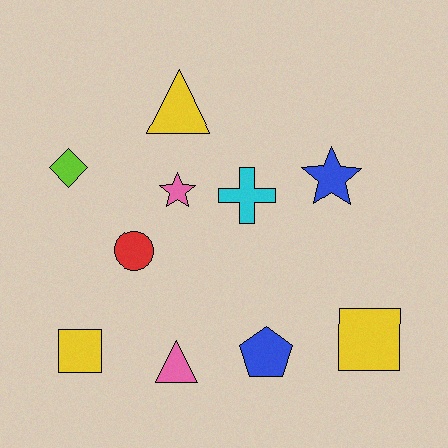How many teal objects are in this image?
There are no teal objects.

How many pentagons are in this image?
There is 1 pentagon.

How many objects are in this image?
There are 10 objects.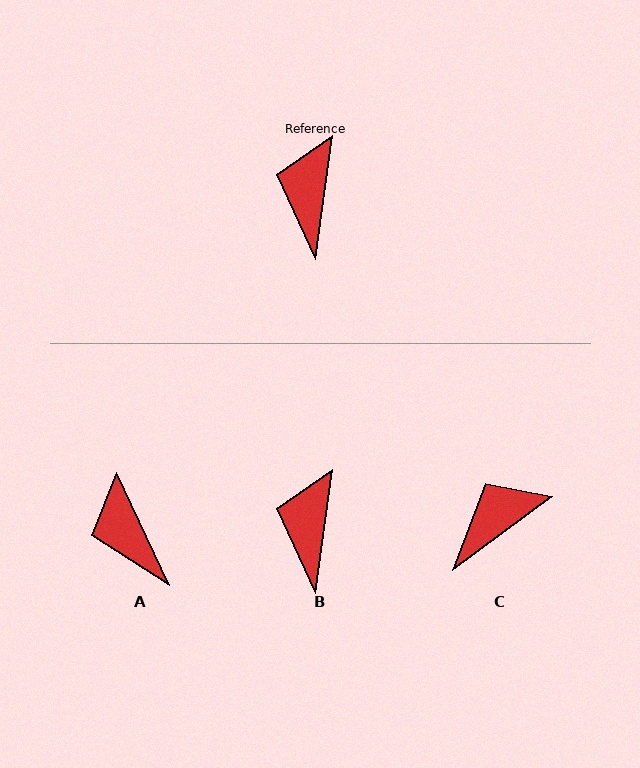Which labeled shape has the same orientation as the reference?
B.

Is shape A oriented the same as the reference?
No, it is off by about 33 degrees.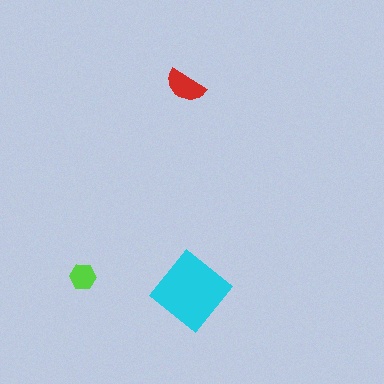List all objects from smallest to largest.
The lime hexagon, the red semicircle, the cyan diamond.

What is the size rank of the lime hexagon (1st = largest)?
3rd.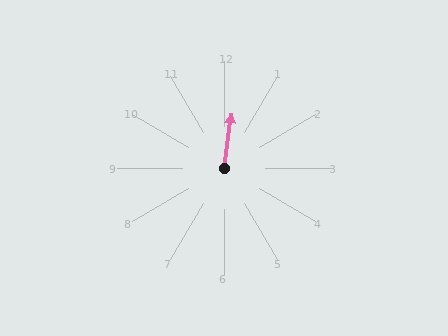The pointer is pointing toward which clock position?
Roughly 12 o'clock.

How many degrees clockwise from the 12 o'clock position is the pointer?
Approximately 8 degrees.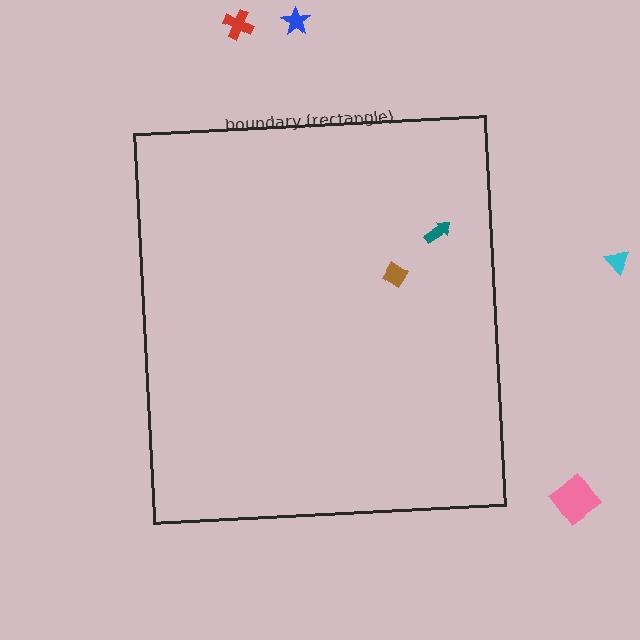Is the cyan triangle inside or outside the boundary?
Outside.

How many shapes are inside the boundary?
2 inside, 4 outside.